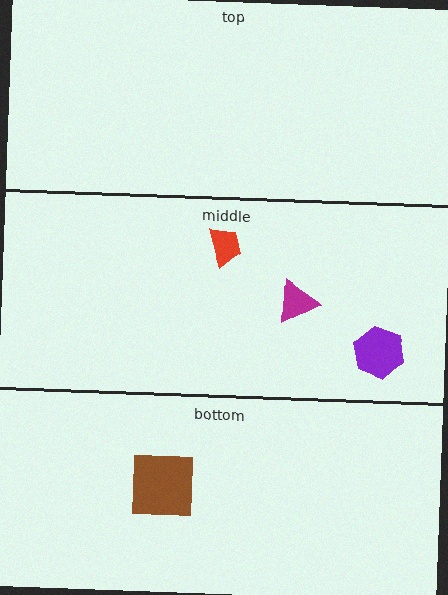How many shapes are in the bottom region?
1.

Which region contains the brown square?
The bottom region.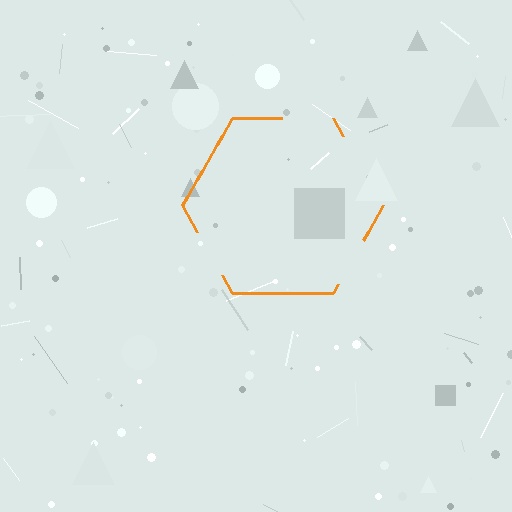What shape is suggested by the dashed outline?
The dashed outline suggests a hexagon.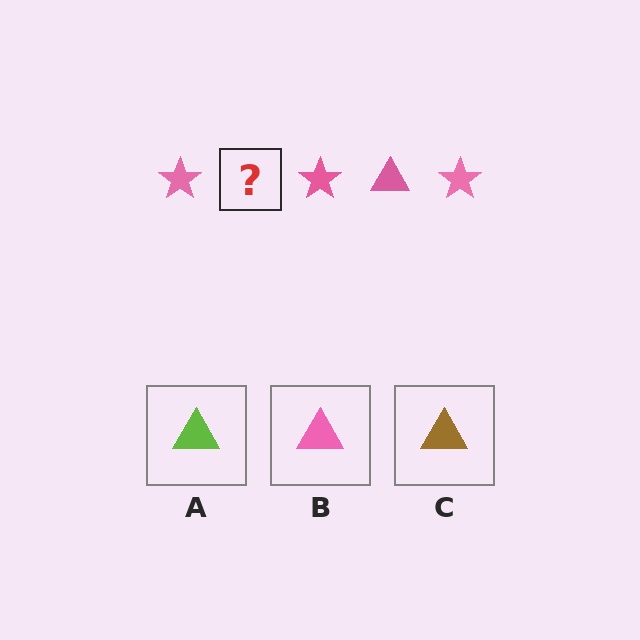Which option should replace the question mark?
Option B.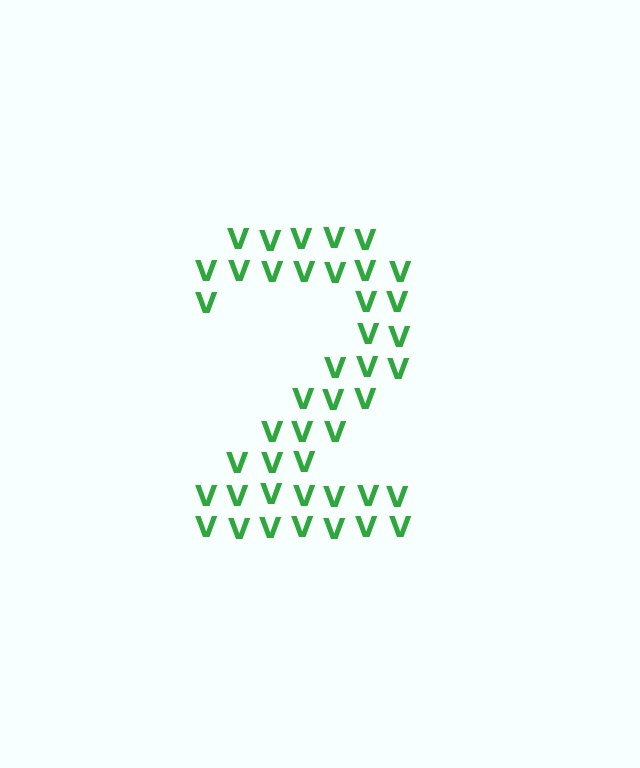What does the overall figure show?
The overall figure shows the digit 2.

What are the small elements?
The small elements are letter V's.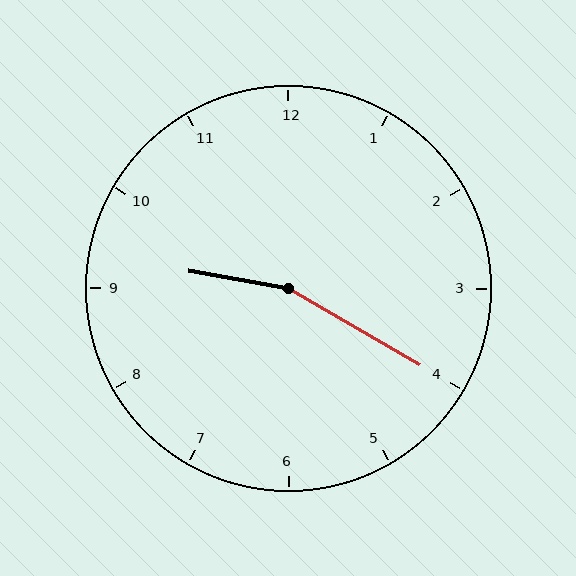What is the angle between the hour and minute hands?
Approximately 160 degrees.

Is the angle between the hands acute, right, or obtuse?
It is obtuse.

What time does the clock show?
9:20.